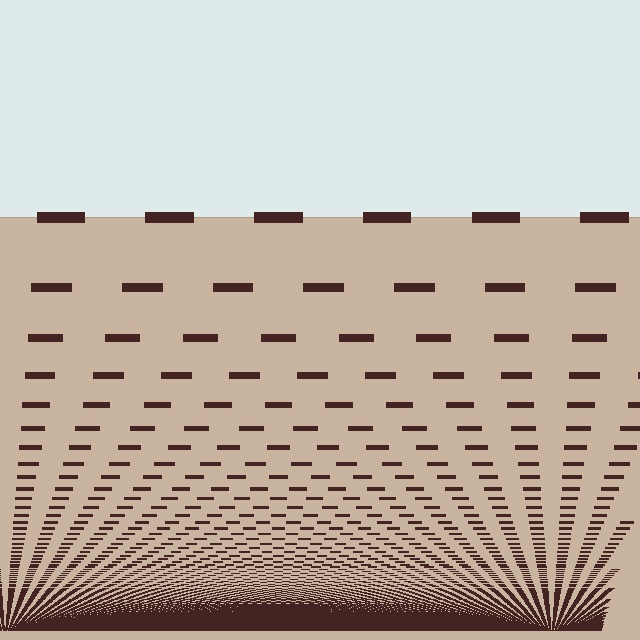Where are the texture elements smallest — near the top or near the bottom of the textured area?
Near the bottom.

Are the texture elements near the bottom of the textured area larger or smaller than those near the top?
Smaller. The gradient is inverted — elements near the bottom are smaller and denser.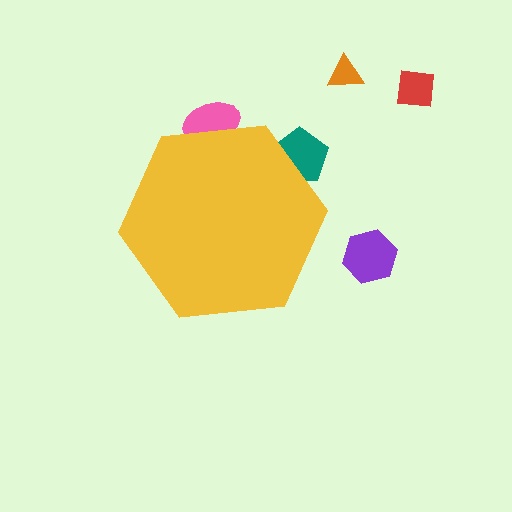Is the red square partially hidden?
No, the red square is fully visible.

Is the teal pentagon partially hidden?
Yes, the teal pentagon is partially hidden behind the yellow hexagon.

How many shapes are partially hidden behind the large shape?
2 shapes are partially hidden.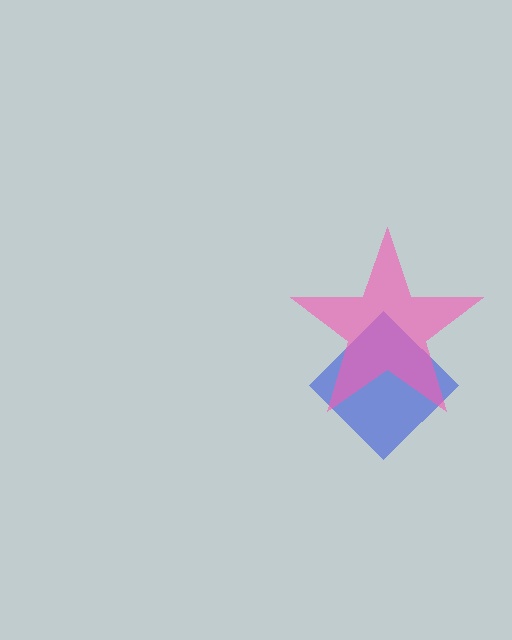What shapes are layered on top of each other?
The layered shapes are: a blue diamond, a pink star.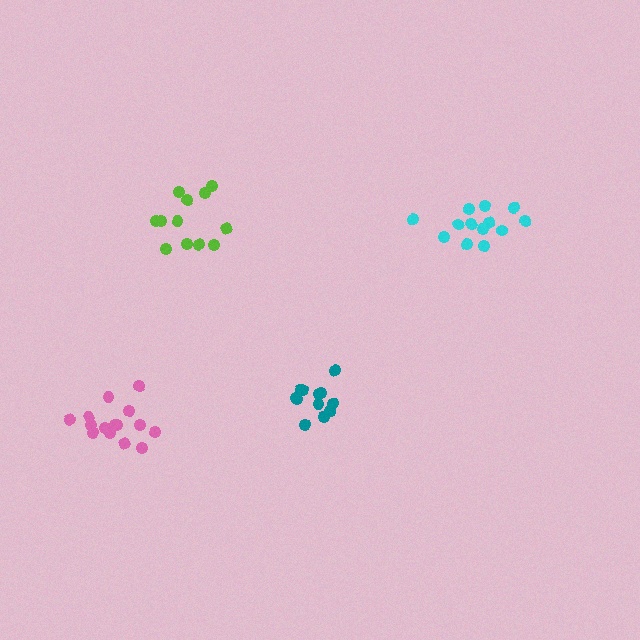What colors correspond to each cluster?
The clusters are colored: lime, cyan, teal, pink.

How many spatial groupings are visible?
There are 4 spatial groupings.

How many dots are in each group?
Group 1: 12 dots, Group 2: 13 dots, Group 3: 12 dots, Group 4: 15 dots (52 total).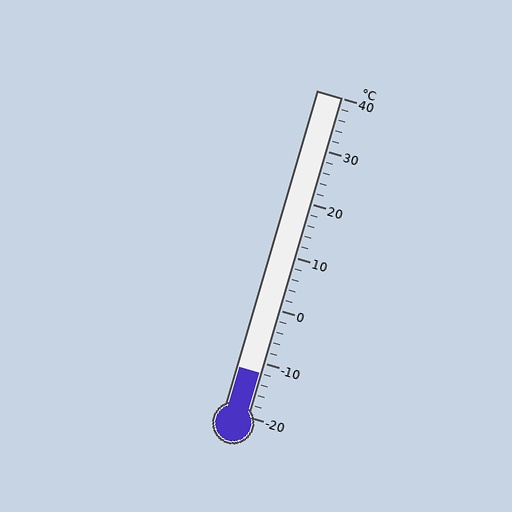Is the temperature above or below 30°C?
The temperature is below 30°C.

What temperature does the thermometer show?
The thermometer shows approximately -12°C.